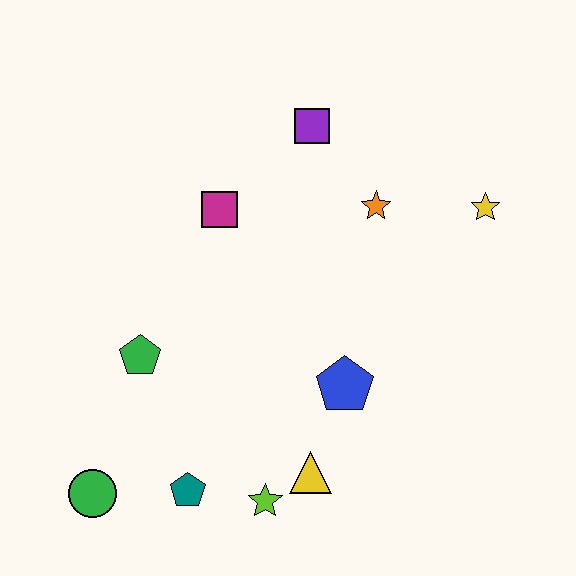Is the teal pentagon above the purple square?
No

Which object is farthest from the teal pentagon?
The yellow star is farthest from the teal pentagon.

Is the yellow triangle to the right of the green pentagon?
Yes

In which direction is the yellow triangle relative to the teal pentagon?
The yellow triangle is to the right of the teal pentagon.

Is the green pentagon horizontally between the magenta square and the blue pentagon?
No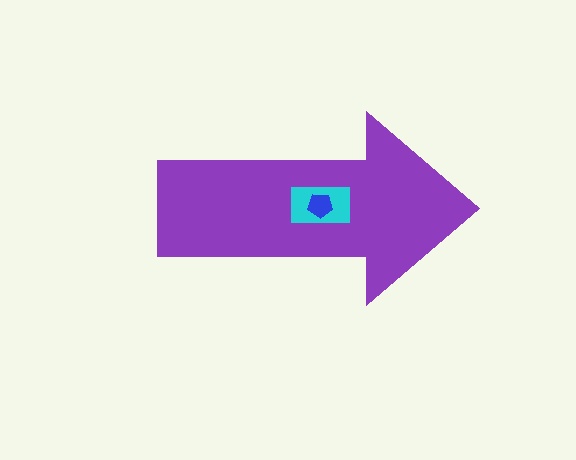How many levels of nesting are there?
3.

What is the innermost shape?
The blue pentagon.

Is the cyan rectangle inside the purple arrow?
Yes.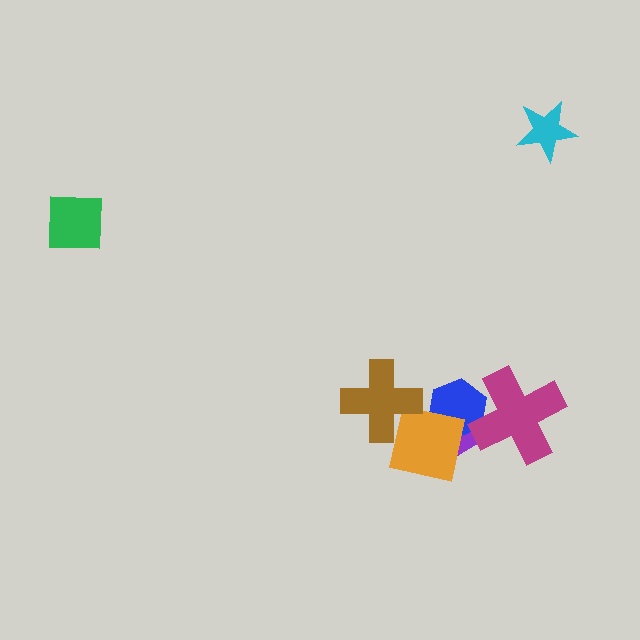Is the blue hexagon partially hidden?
Yes, it is partially covered by another shape.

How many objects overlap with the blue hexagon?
3 objects overlap with the blue hexagon.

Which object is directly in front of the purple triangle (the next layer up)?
The blue hexagon is directly in front of the purple triangle.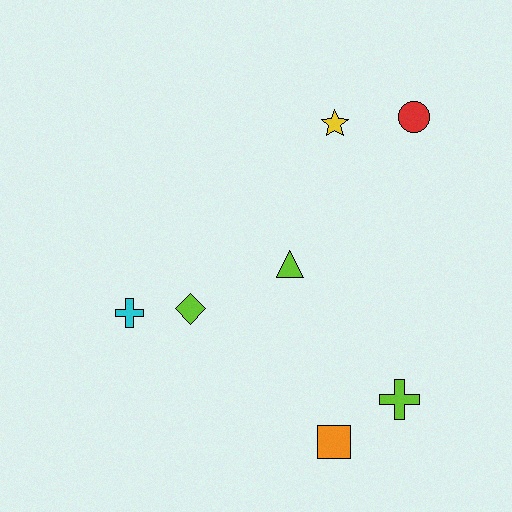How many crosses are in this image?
There are 2 crosses.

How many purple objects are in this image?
There are no purple objects.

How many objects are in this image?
There are 7 objects.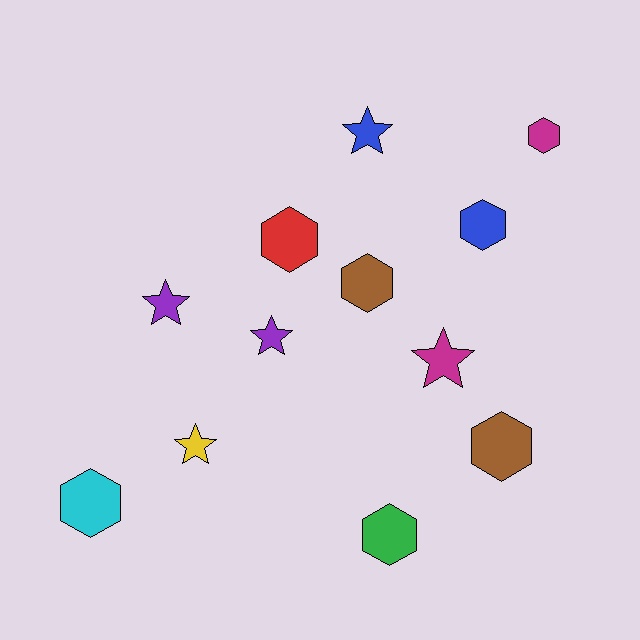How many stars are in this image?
There are 5 stars.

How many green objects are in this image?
There is 1 green object.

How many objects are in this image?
There are 12 objects.